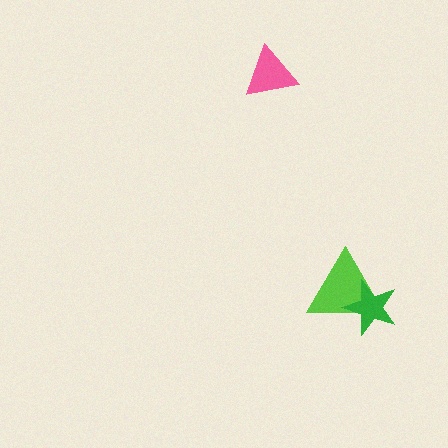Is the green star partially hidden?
No, no other shape covers it.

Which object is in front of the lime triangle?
The green star is in front of the lime triangle.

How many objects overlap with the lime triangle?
1 object overlaps with the lime triangle.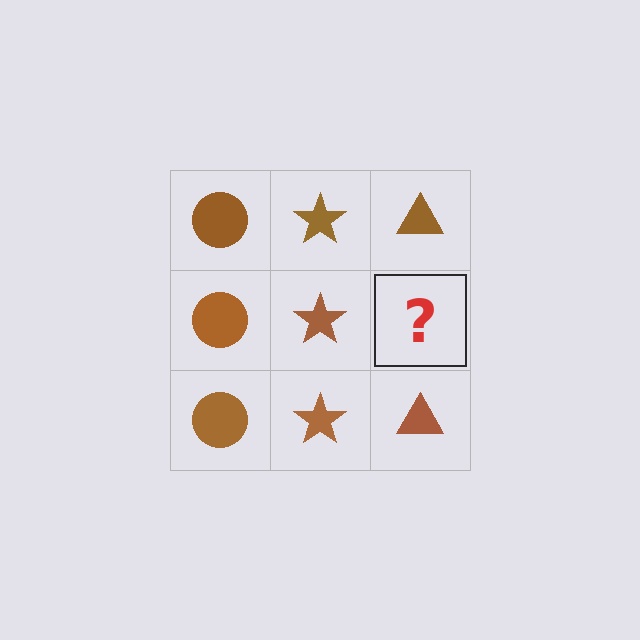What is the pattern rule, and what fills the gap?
The rule is that each column has a consistent shape. The gap should be filled with a brown triangle.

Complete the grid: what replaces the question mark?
The question mark should be replaced with a brown triangle.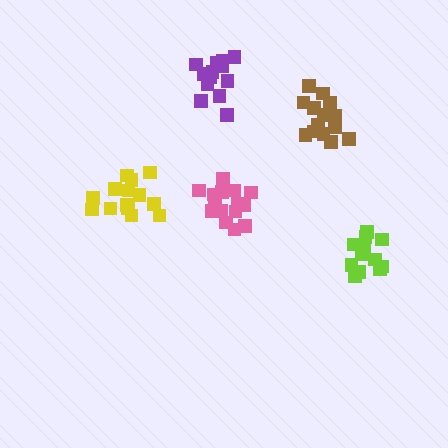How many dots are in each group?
Group 1: 16 dots, Group 2: 13 dots, Group 3: 13 dots, Group 4: 15 dots, Group 5: 14 dots (71 total).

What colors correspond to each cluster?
The clusters are colored: pink, purple, lime, brown, yellow.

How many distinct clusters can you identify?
There are 5 distinct clusters.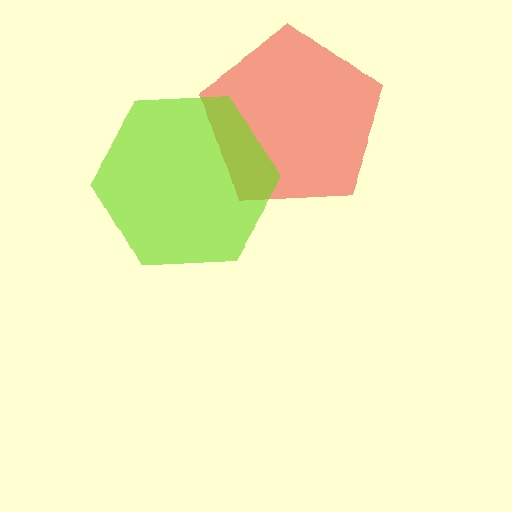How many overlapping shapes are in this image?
There are 2 overlapping shapes in the image.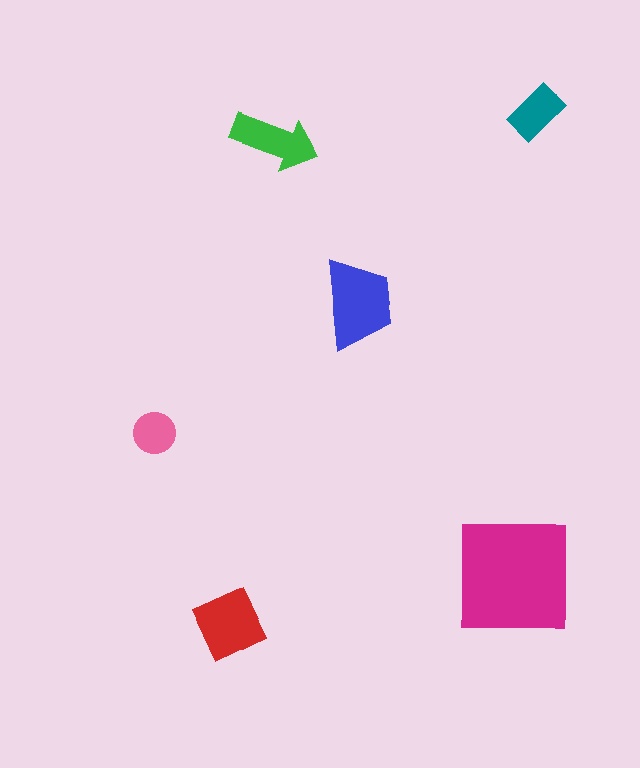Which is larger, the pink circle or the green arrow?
The green arrow.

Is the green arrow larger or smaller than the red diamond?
Smaller.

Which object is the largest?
The magenta square.